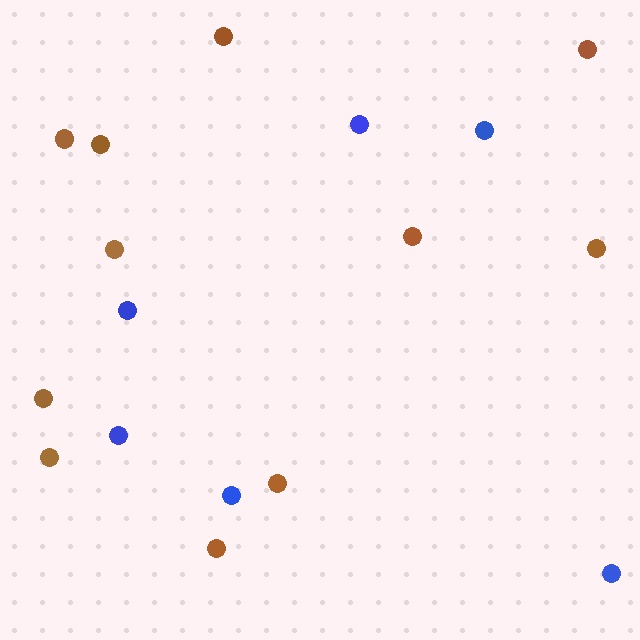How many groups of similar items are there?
There are 2 groups: one group of blue circles (6) and one group of brown circles (11).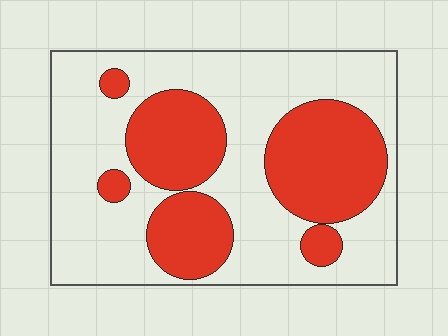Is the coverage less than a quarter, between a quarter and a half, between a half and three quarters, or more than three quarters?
Between a quarter and a half.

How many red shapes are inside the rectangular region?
6.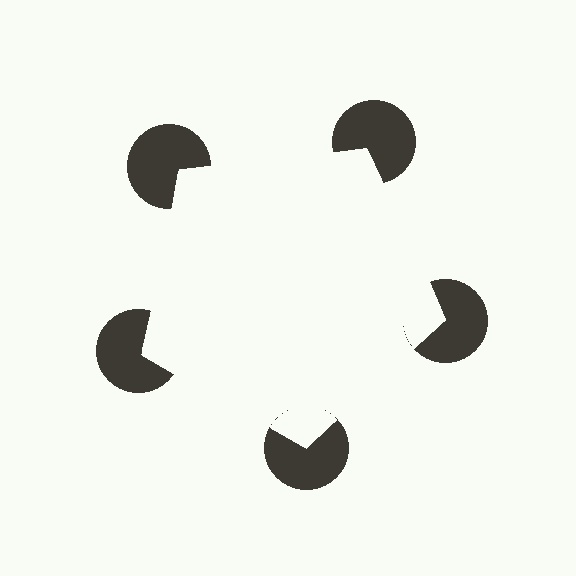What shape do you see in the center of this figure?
An illusory pentagon — its edges are inferred from the aligned wedge cuts in the pac-man discs, not physically drawn.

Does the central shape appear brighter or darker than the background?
It typically appears slightly brighter than the background, even though no actual brightness change is drawn.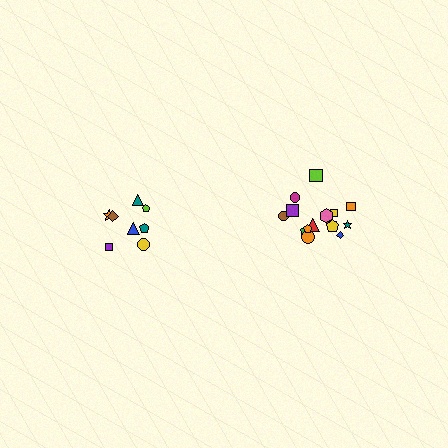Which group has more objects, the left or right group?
The right group.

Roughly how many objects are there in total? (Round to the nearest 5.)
Roughly 25 objects in total.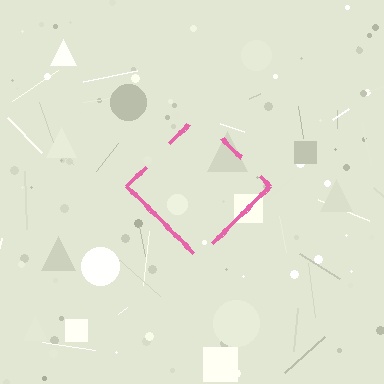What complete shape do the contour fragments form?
The contour fragments form a diamond.